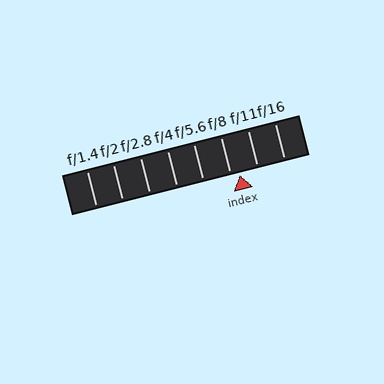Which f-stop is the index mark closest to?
The index mark is closest to f/8.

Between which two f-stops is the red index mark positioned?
The index mark is between f/8 and f/11.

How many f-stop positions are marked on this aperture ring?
There are 8 f-stop positions marked.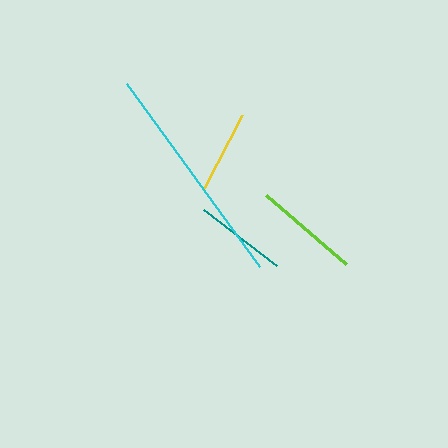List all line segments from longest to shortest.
From longest to shortest: cyan, lime, teal, yellow.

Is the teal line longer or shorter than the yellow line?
The teal line is longer than the yellow line.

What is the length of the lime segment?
The lime segment is approximately 105 pixels long.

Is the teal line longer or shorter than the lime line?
The lime line is longer than the teal line.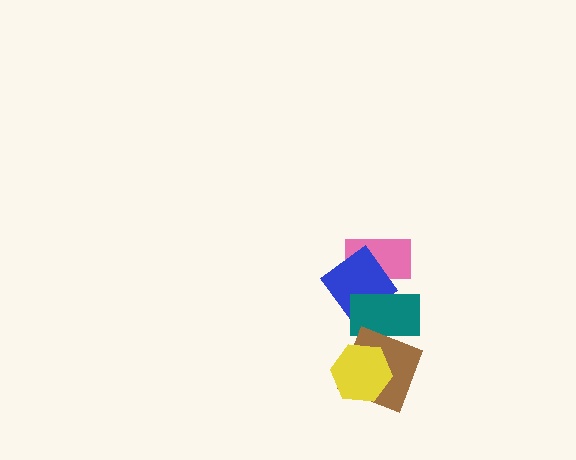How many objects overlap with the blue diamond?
2 objects overlap with the blue diamond.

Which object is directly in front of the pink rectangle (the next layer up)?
The blue diamond is directly in front of the pink rectangle.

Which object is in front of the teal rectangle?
The brown diamond is in front of the teal rectangle.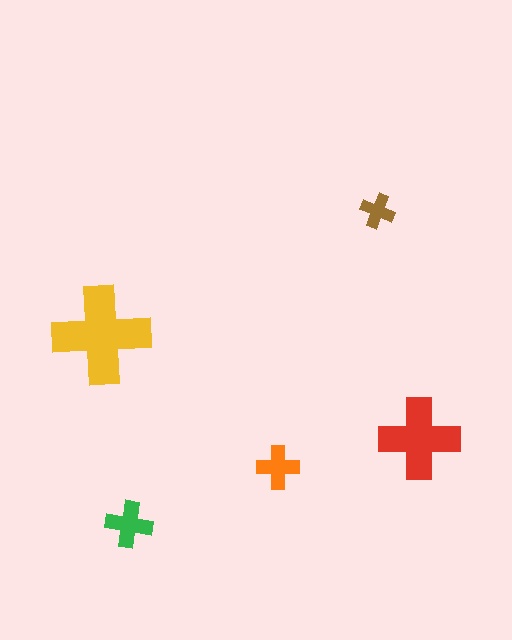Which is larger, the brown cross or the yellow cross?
The yellow one.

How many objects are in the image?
There are 5 objects in the image.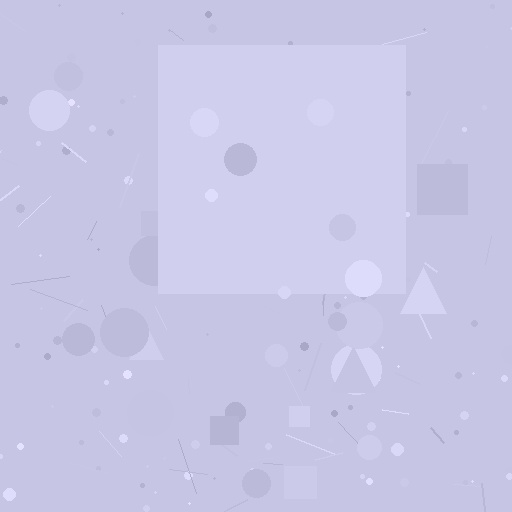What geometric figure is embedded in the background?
A square is embedded in the background.